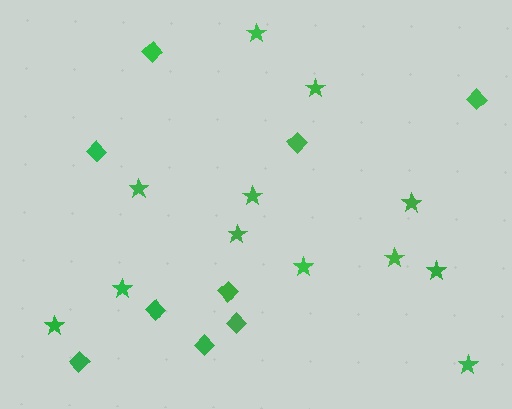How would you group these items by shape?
There are 2 groups: one group of diamonds (9) and one group of stars (12).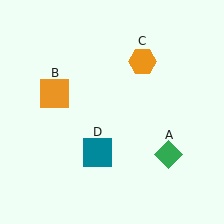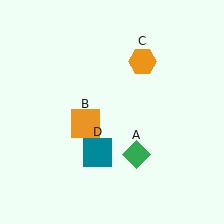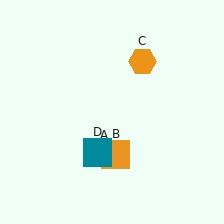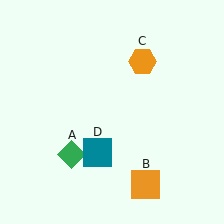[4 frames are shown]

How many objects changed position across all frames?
2 objects changed position: green diamond (object A), orange square (object B).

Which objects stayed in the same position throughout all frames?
Orange hexagon (object C) and teal square (object D) remained stationary.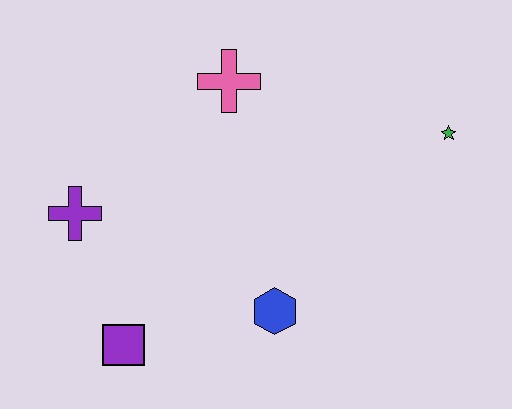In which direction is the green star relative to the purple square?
The green star is to the right of the purple square.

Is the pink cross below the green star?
No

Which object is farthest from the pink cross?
The purple square is farthest from the pink cross.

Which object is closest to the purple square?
The purple cross is closest to the purple square.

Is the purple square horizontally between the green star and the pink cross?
No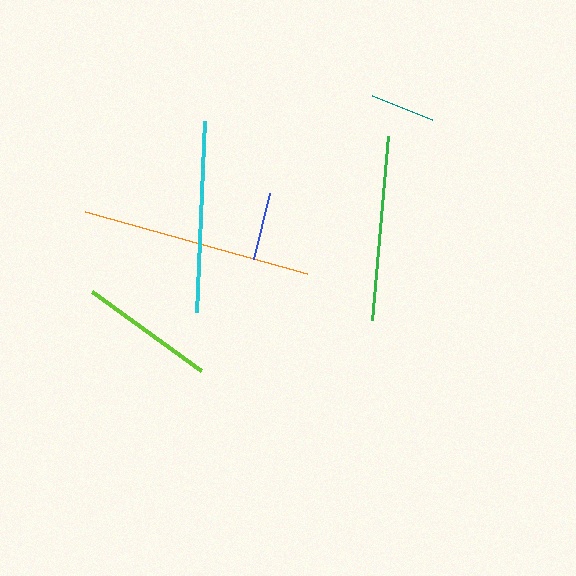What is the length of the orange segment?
The orange segment is approximately 231 pixels long.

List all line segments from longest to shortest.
From longest to shortest: orange, cyan, green, lime, blue, teal.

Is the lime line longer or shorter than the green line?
The green line is longer than the lime line.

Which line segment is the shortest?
The teal line is the shortest at approximately 65 pixels.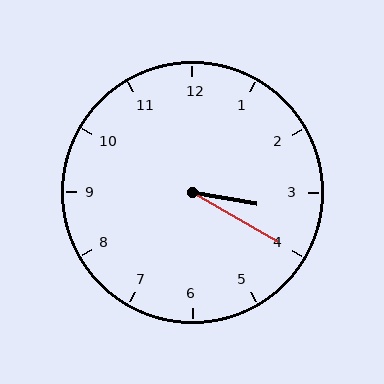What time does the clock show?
3:20.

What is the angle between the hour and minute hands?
Approximately 20 degrees.